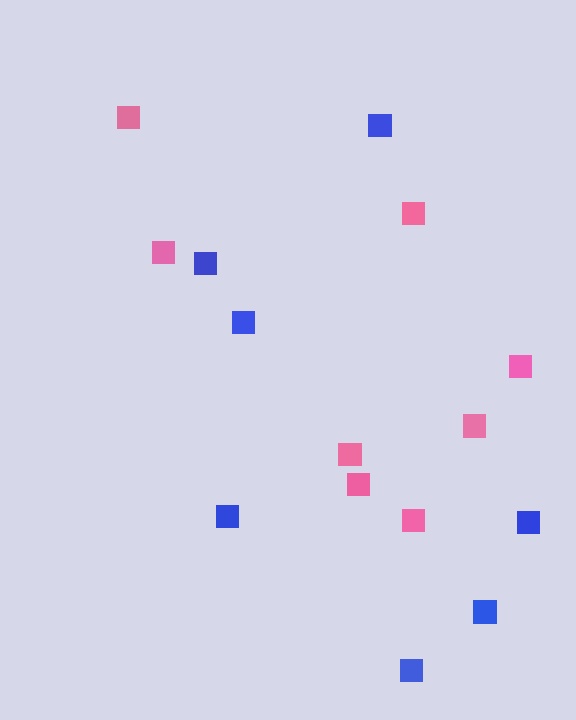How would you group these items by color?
There are 2 groups: one group of blue squares (7) and one group of pink squares (8).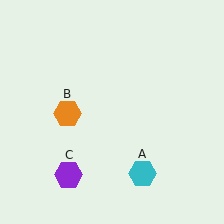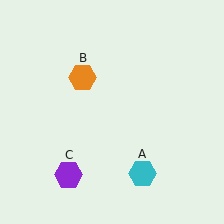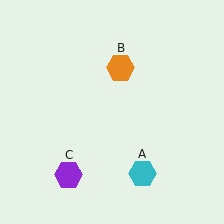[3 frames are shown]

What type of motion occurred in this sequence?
The orange hexagon (object B) rotated clockwise around the center of the scene.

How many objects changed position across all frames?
1 object changed position: orange hexagon (object B).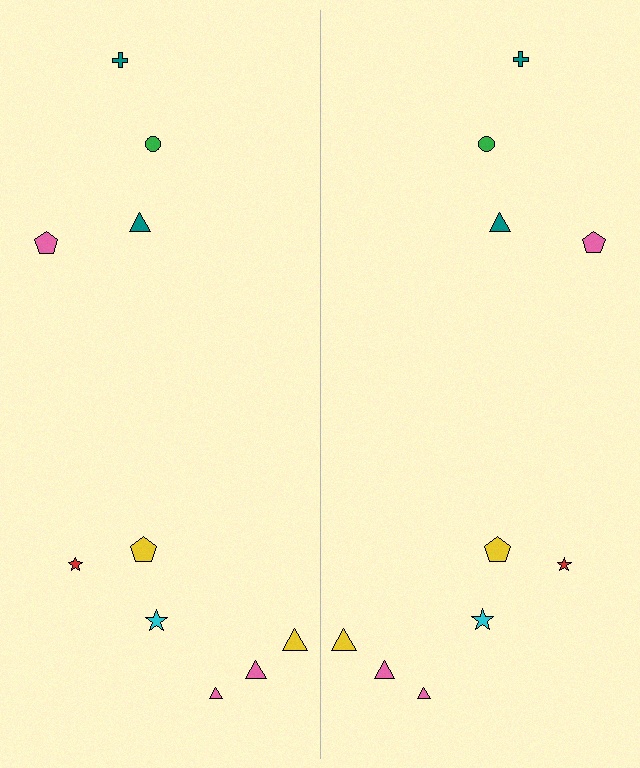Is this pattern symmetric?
Yes, this pattern has bilateral (reflection) symmetry.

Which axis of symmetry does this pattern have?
The pattern has a vertical axis of symmetry running through the center of the image.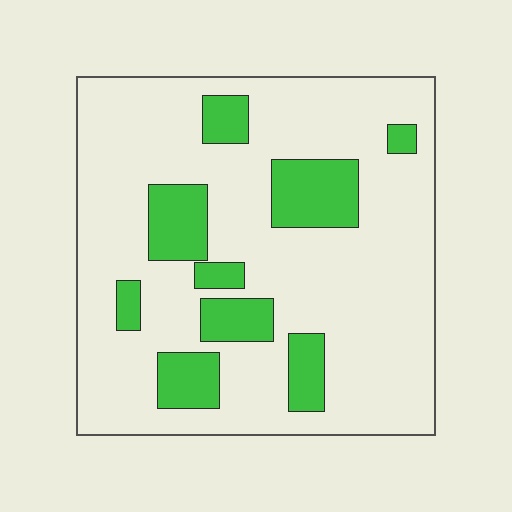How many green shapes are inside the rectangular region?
9.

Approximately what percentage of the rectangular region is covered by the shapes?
Approximately 20%.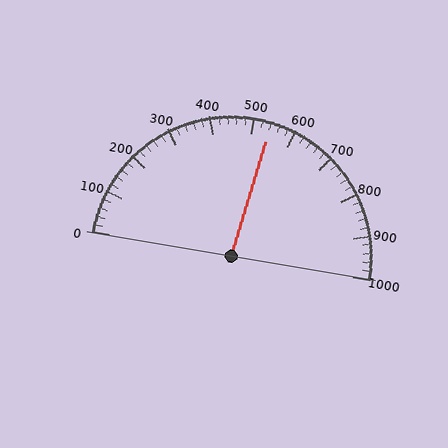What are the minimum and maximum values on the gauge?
The gauge ranges from 0 to 1000.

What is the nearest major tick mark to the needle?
The nearest major tick mark is 500.